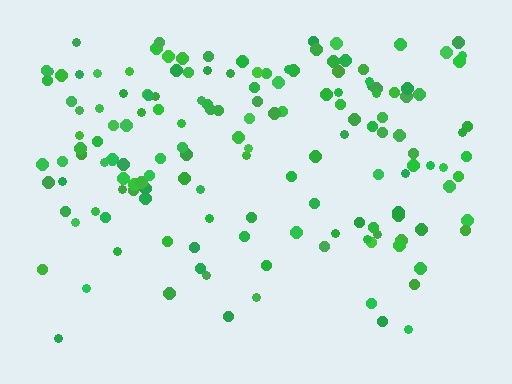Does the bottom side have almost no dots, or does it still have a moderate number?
Still a moderate number, just noticeably fewer than the top.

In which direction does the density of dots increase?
From bottom to top, with the top side densest.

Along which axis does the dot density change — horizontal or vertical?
Vertical.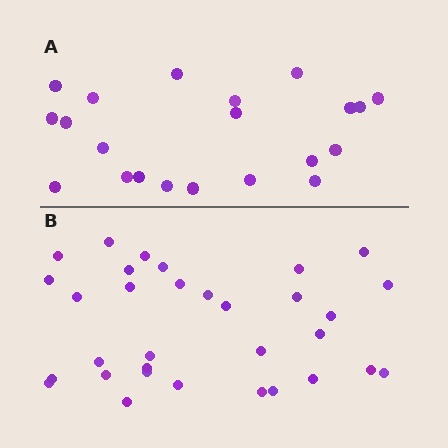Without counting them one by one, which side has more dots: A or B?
Region B (the bottom region) has more dots.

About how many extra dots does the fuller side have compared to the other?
Region B has roughly 12 or so more dots than region A.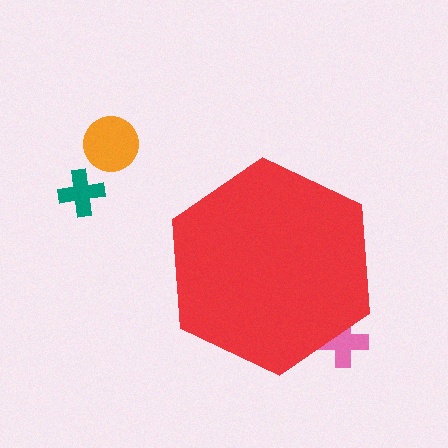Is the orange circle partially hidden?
No, the orange circle is fully visible.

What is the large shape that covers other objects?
A red hexagon.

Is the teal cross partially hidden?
No, the teal cross is fully visible.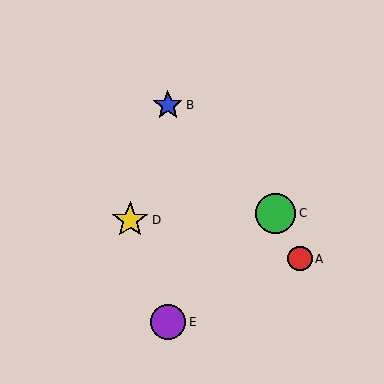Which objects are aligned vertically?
Objects B, E are aligned vertically.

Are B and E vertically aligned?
Yes, both are at x≈168.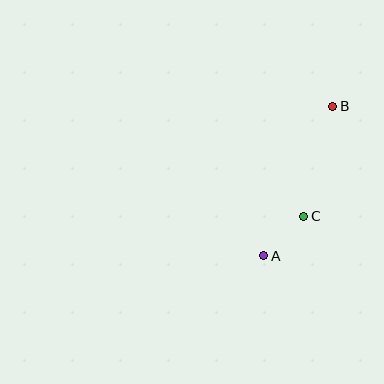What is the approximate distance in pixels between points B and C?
The distance between B and C is approximately 113 pixels.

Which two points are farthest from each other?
Points A and B are farthest from each other.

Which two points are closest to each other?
Points A and C are closest to each other.